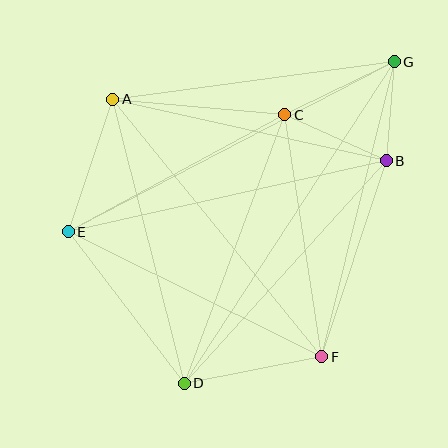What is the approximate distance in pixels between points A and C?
The distance between A and C is approximately 173 pixels.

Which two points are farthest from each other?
Points D and G are farthest from each other.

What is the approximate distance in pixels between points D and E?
The distance between D and E is approximately 191 pixels.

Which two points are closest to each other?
Points B and G are closest to each other.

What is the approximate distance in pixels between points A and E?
The distance between A and E is approximately 140 pixels.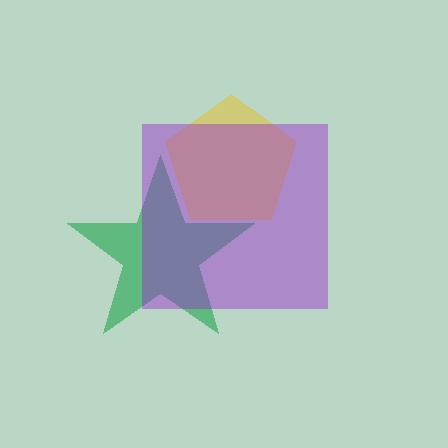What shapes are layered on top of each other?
The layered shapes are: a green star, a yellow pentagon, a purple square.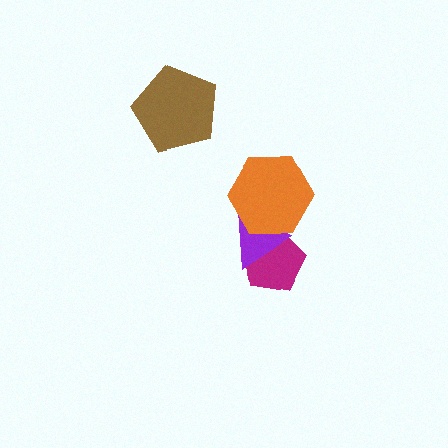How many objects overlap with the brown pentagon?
0 objects overlap with the brown pentagon.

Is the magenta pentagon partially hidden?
Yes, it is partially covered by another shape.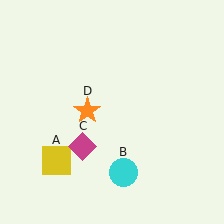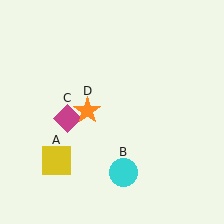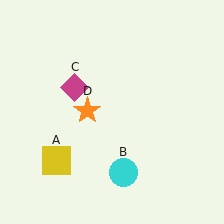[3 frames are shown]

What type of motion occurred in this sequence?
The magenta diamond (object C) rotated clockwise around the center of the scene.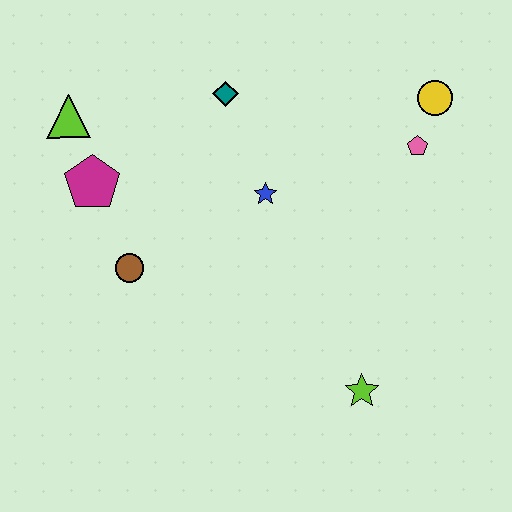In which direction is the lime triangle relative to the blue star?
The lime triangle is to the left of the blue star.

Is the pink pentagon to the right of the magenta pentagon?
Yes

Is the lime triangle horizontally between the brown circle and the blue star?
No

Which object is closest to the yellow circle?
The pink pentagon is closest to the yellow circle.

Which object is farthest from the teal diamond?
The lime star is farthest from the teal diamond.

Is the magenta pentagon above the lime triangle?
No